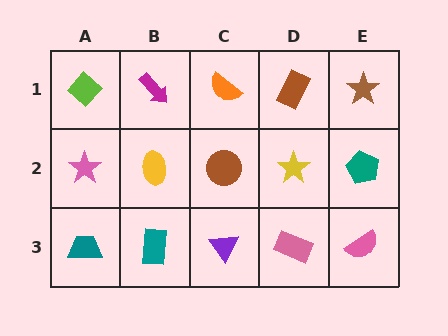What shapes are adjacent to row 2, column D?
A brown rectangle (row 1, column D), a pink rectangle (row 3, column D), a brown circle (row 2, column C), a teal pentagon (row 2, column E).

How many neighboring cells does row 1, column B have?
3.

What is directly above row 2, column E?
A brown star.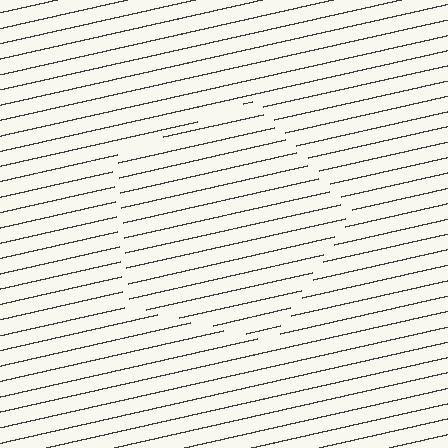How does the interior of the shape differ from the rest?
The interior of the shape contains the same grating, shifted by half a period — the contour is defined by the phase discontinuity where line-ends from the inner and outer gratings abut.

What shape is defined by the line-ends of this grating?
An illusory pentagon. The interior of the shape contains the same grating, shifted by half a period — the contour is defined by the phase discontinuity where line-ends from the inner and outer gratings abut.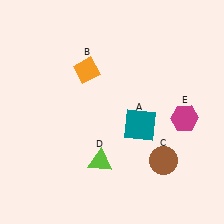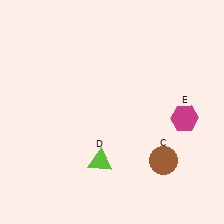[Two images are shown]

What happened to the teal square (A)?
The teal square (A) was removed in Image 2. It was in the bottom-right area of Image 1.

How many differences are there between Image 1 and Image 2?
There are 2 differences between the two images.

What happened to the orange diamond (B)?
The orange diamond (B) was removed in Image 2. It was in the top-left area of Image 1.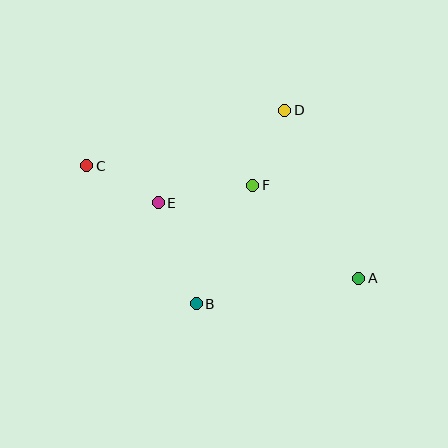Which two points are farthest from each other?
Points A and C are farthest from each other.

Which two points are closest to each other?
Points C and E are closest to each other.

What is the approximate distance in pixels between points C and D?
The distance between C and D is approximately 205 pixels.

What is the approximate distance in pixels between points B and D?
The distance between B and D is approximately 213 pixels.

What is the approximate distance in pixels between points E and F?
The distance between E and F is approximately 96 pixels.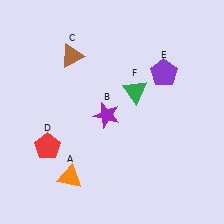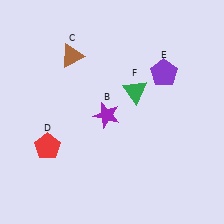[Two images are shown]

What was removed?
The orange triangle (A) was removed in Image 2.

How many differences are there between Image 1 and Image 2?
There is 1 difference between the two images.